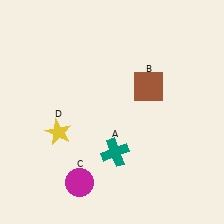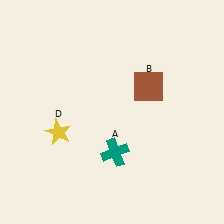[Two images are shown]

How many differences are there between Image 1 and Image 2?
There is 1 difference between the two images.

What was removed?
The magenta circle (C) was removed in Image 2.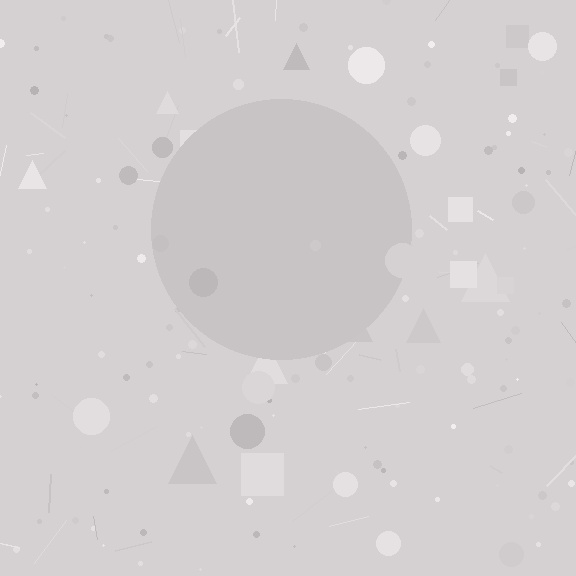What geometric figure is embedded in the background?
A circle is embedded in the background.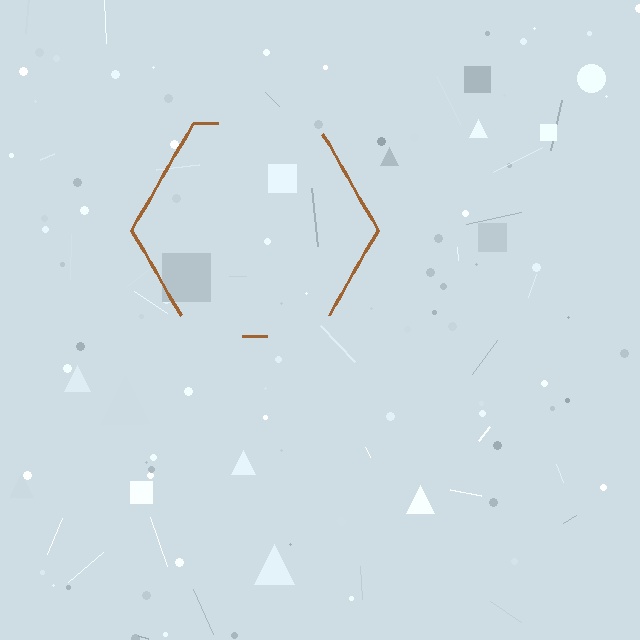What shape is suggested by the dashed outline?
The dashed outline suggests a hexagon.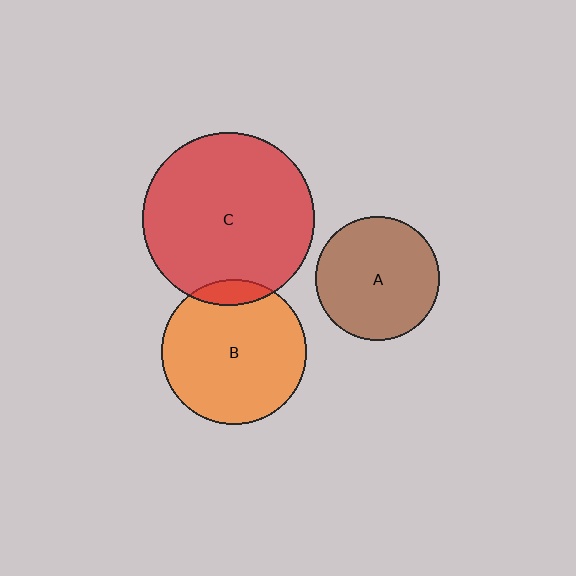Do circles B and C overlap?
Yes.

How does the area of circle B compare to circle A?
Approximately 1.4 times.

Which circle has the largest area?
Circle C (red).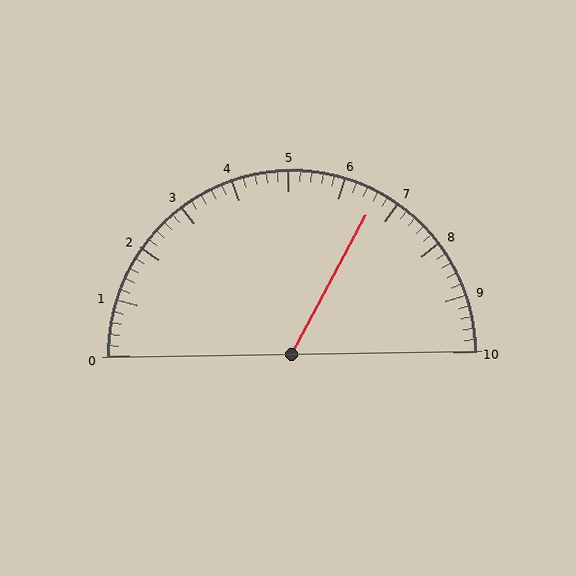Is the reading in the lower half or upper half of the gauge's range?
The reading is in the upper half of the range (0 to 10).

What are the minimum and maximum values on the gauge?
The gauge ranges from 0 to 10.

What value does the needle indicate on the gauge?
The needle indicates approximately 6.6.